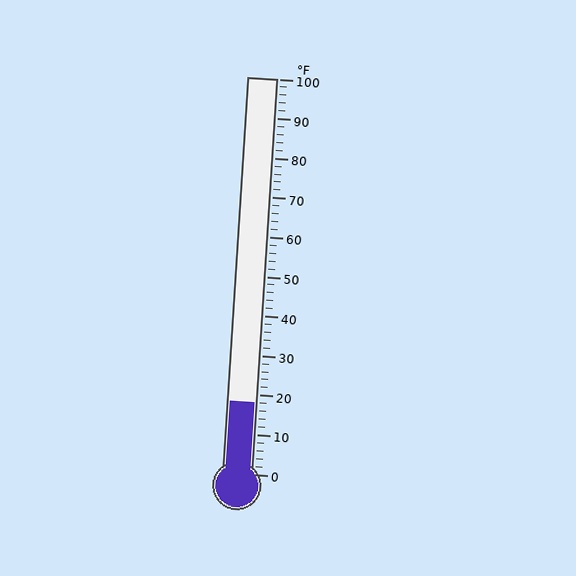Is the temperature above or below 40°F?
The temperature is below 40°F.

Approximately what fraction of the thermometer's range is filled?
The thermometer is filled to approximately 20% of its range.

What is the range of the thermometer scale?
The thermometer scale ranges from 0°F to 100°F.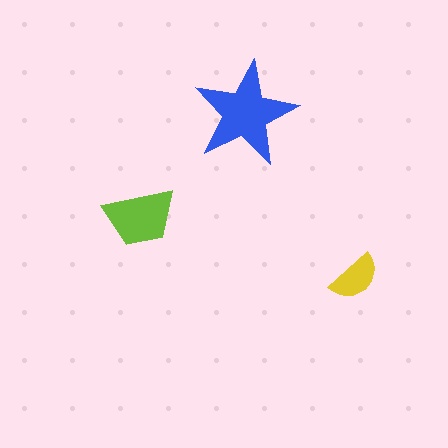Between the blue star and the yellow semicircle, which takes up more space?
The blue star.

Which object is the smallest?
The yellow semicircle.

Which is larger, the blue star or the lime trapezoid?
The blue star.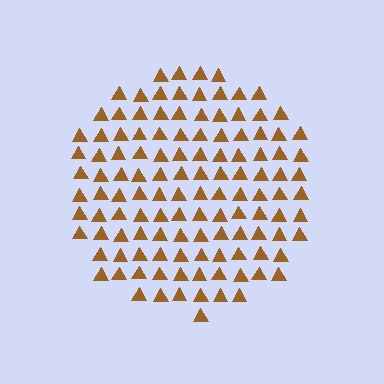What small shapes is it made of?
It is made of small triangles.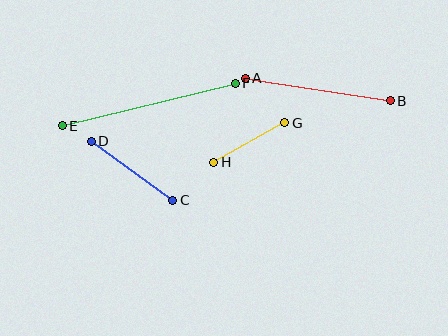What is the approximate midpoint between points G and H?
The midpoint is at approximately (249, 143) pixels.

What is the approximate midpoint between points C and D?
The midpoint is at approximately (132, 171) pixels.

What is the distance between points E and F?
The distance is approximately 178 pixels.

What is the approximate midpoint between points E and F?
The midpoint is at approximately (149, 104) pixels.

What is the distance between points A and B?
The distance is approximately 147 pixels.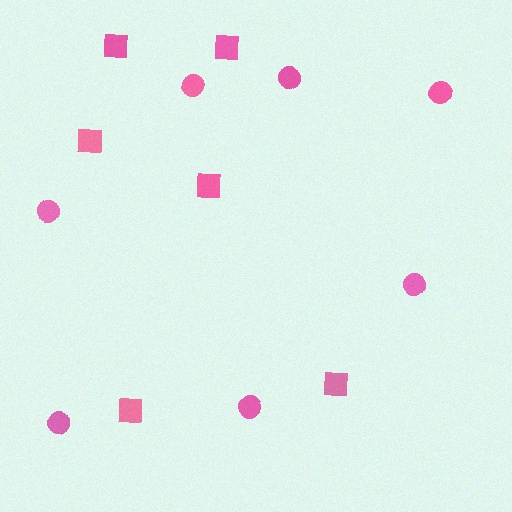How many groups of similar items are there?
There are 2 groups: one group of squares (6) and one group of circles (7).